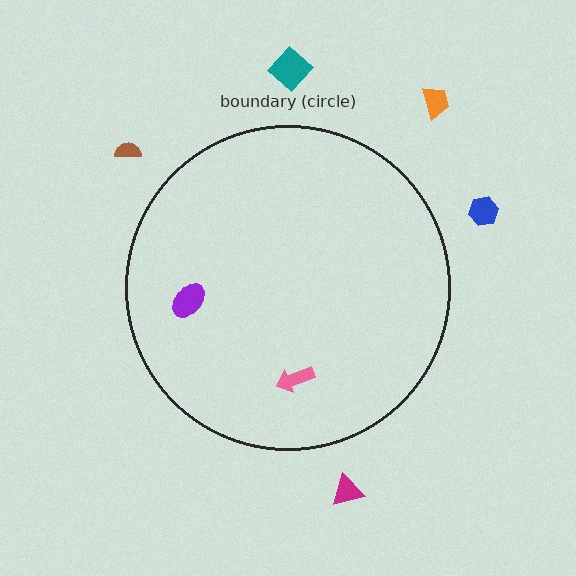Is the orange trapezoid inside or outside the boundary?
Outside.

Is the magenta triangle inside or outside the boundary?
Outside.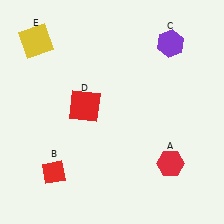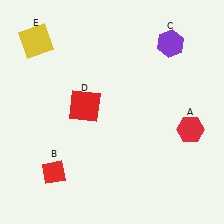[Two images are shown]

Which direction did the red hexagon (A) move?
The red hexagon (A) moved up.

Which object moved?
The red hexagon (A) moved up.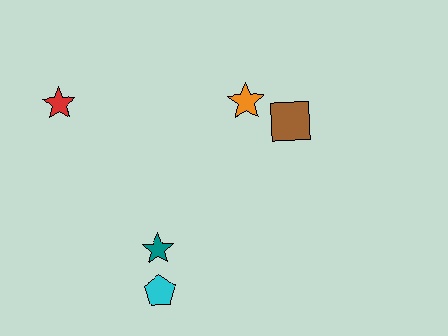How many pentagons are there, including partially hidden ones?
There is 1 pentagon.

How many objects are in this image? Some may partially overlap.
There are 5 objects.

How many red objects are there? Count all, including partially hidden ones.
There is 1 red object.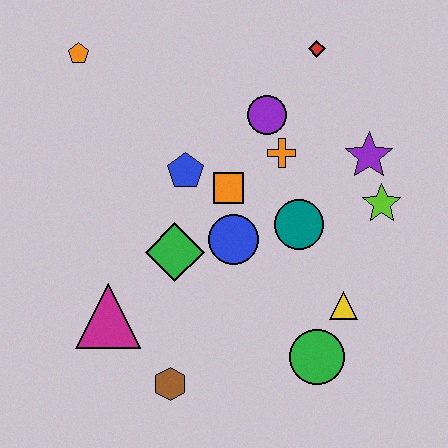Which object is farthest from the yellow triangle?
The orange pentagon is farthest from the yellow triangle.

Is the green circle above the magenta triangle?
No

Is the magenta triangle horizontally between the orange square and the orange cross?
No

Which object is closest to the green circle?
The yellow triangle is closest to the green circle.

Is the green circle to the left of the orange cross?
No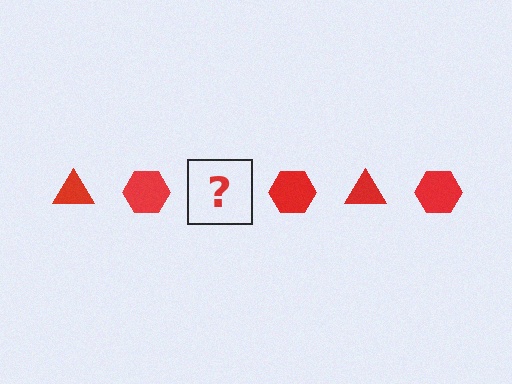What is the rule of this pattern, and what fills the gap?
The rule is that the pattern cycles through triangle, hexagon shapes in red. The gap should be filled with a red triangle.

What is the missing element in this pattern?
The missing element is a red triangle.